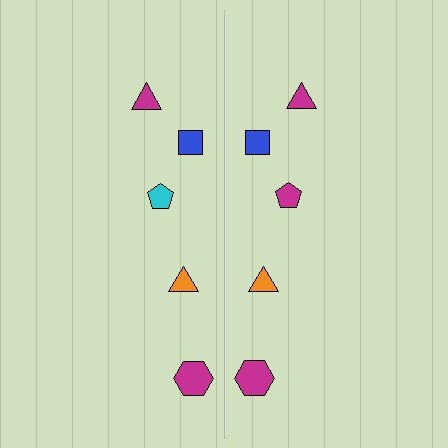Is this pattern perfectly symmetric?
No, the pattern is not perfectly symmetric. The magenta pentagon on the right side breaks the symmetry — its mirror counterpart is cyan.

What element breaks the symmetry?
The magenta pentagon on the right side breaks the symmetry — its mirror counterpart is cyan.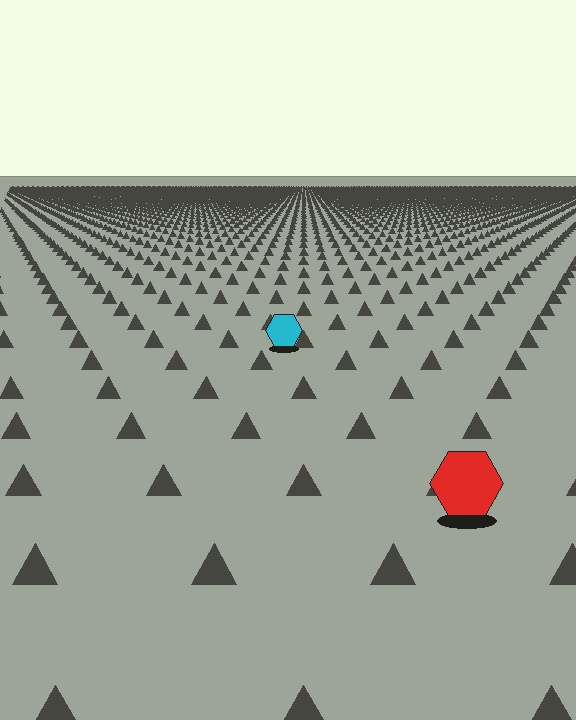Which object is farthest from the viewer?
The cyan hexagon is farthest from the viewer. It appears smaller and the ground texture around it is denser.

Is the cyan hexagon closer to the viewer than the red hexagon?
No. The red hexagon is closer — you can tell from the texture gradient: the ground texture is coarser near it.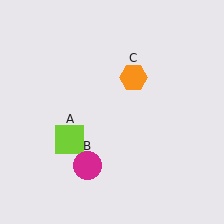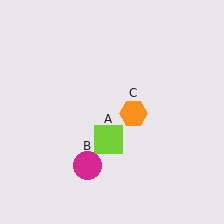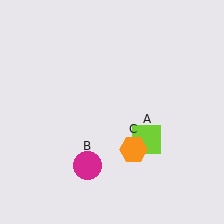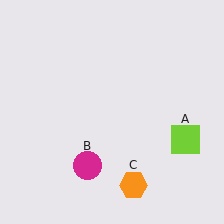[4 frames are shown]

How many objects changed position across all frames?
2 objects changed position: lime square (object A), orange hexagon (object C).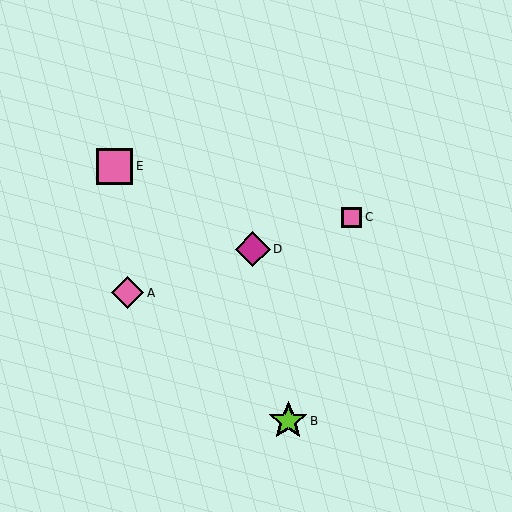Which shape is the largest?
The lime star (labeled B) is the largest.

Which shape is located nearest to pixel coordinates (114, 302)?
The pink diamond (labeled A) at (128, 293) is nearest to that location.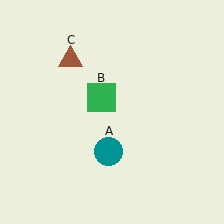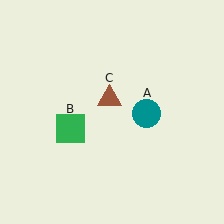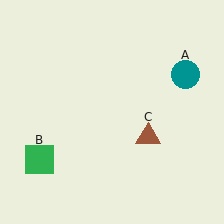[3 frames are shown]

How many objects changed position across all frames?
3 objects changed position: teal circle (object A), green square (object B), brown triangle (object C).